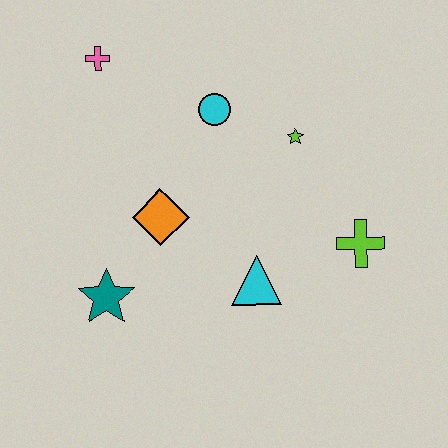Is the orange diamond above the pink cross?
No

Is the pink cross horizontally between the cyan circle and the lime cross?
No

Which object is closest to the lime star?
The cyan circle is closest to the lime star.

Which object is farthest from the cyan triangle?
The pink cross is farthest from the cyan triangle.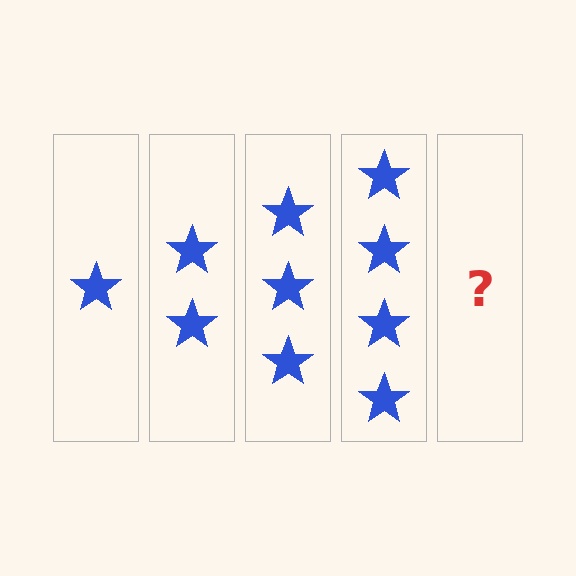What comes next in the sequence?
The next element should be 5 stars.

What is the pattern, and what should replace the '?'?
The pattern is that each step adds one more star. The '?' should be 5 stars.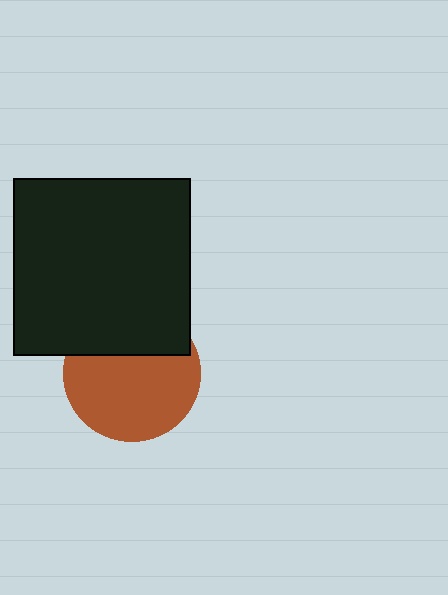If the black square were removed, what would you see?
You would see the complete brown circle.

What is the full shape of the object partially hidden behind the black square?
The partially hidden object is a brown circle.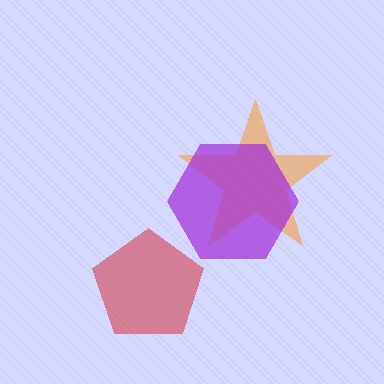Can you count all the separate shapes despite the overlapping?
Yes, there are 3 separate shapes.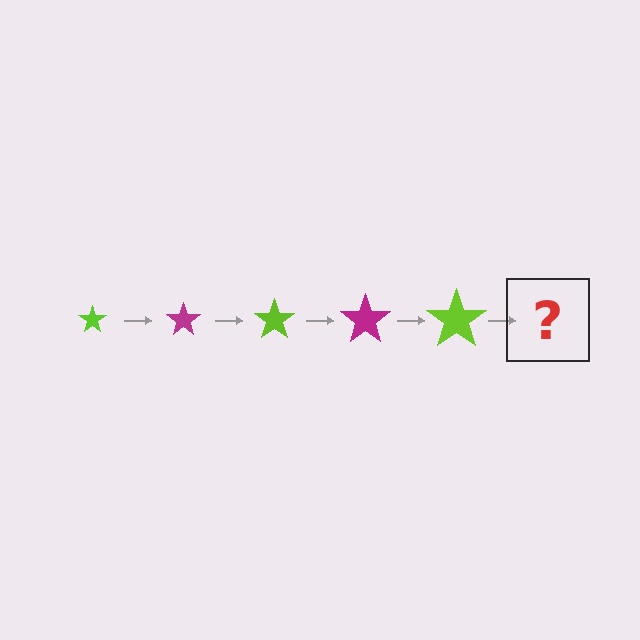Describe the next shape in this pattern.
It should be a magenta star, larger than the previous one.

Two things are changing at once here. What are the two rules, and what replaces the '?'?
The two rules are that the star grows larger each step and the color cycles through lime and magenta. The '?' should be a magenta star, larger than the previous one.